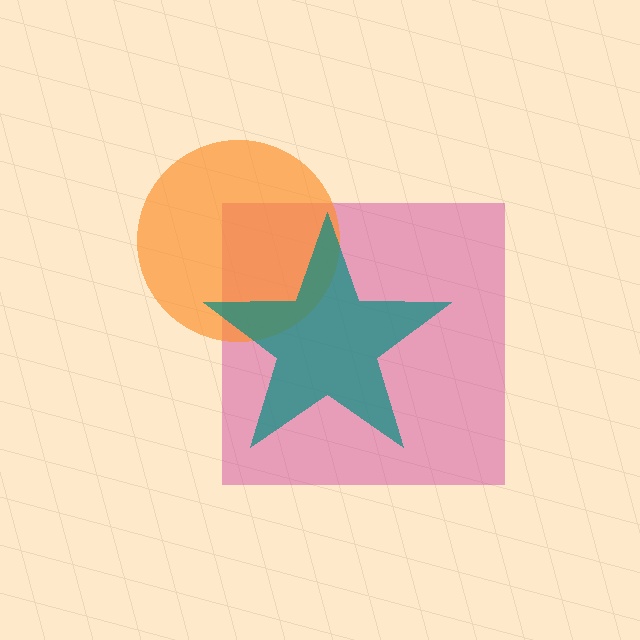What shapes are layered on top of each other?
The layered shapes are: a magenta square, an orange circle, a teal star.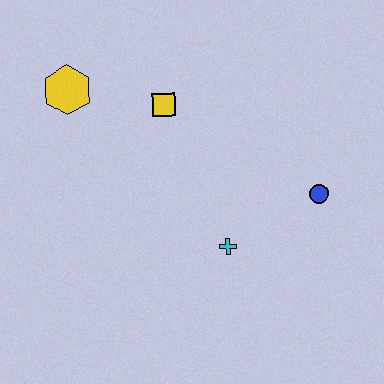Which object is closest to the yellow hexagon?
The yellow square is closest to the yellow hexagon.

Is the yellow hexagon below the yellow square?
No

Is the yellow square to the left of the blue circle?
Yes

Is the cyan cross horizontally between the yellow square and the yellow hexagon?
No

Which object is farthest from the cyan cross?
The yellow hexagon is farthest from the cyan cross.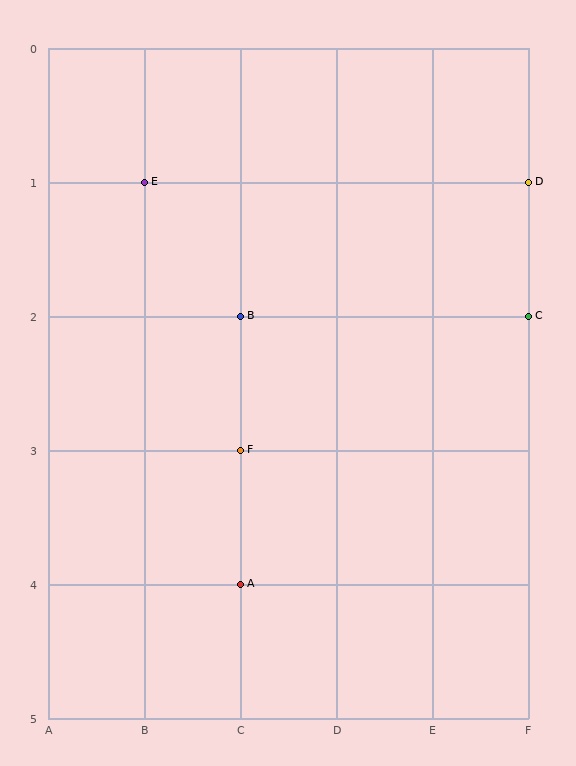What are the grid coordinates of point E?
Point E is at grid coordinates (B, 1).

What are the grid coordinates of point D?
Point D is at grid coordinates (F, 1).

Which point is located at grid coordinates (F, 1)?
Point D is at (F, 1).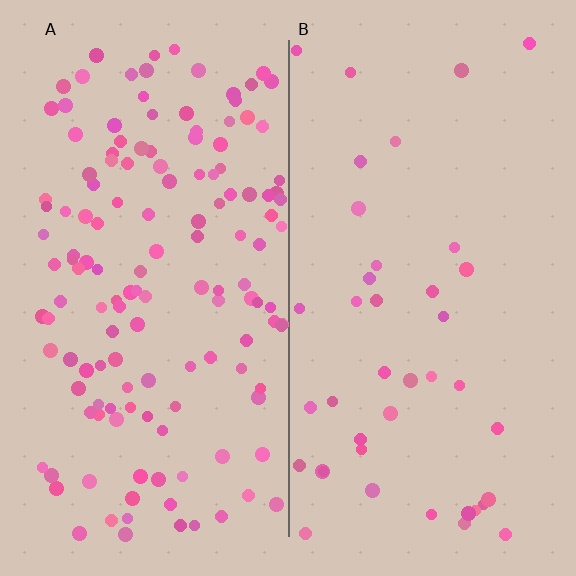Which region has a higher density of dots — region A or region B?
A (the left).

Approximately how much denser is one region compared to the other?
Approximately 3.5× — region A over region B.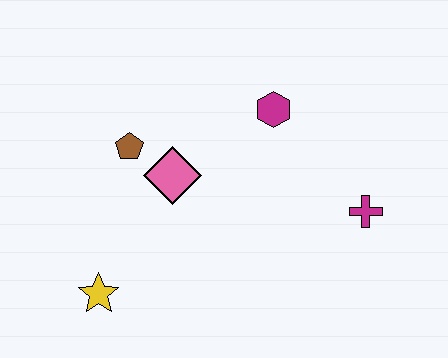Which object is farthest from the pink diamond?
The magenta cross is farthest from the pink diamond.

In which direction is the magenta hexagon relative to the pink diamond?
The magenta hexagon is to the right of the pink diamond.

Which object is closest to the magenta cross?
The magenta hexagon is closest to the magenta cross.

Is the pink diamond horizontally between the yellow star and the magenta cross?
Yes